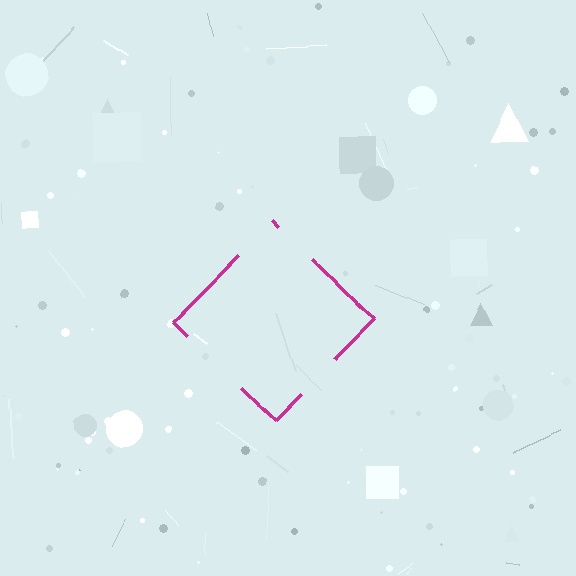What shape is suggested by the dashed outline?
The dashed outline suggests a diamond.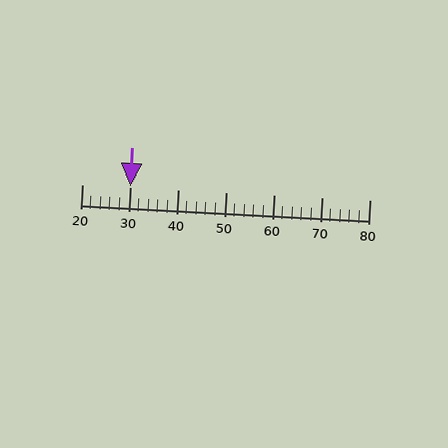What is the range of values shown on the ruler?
The ruler shows values from 20 to 80.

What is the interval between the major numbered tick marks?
The major tick marks are spaced 10 units apart.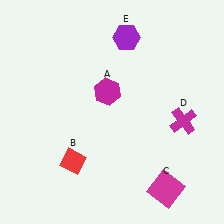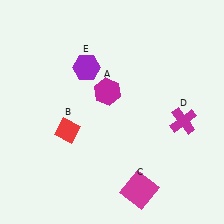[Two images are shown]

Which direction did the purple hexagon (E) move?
The purple hexagon (E) moved left.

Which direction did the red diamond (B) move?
The red diamond (B) moved up.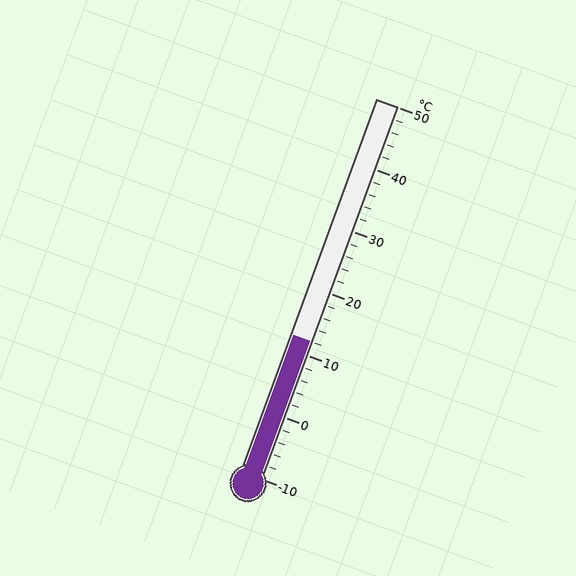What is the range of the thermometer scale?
The thermometer scale ranges from -10°C to 50°C.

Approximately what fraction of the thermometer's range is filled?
The thermometer is filled to approximately 35% of its range.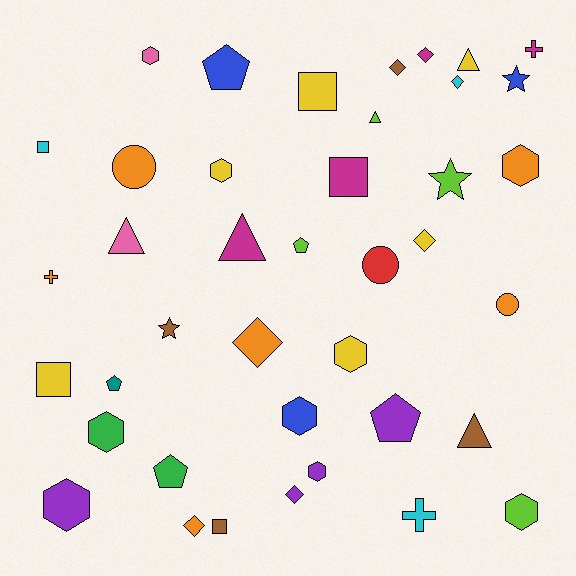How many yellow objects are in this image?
There are 6 yellow objects.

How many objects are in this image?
There are 40 objects.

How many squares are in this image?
There are 5 squares.